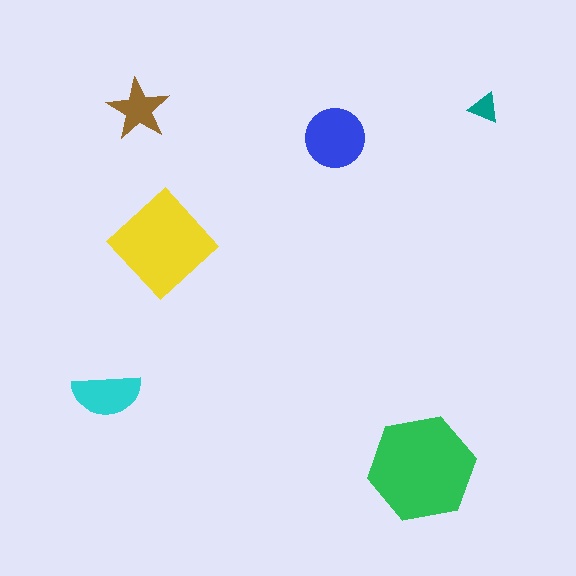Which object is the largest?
The green hexagon.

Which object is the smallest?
The teal triangle.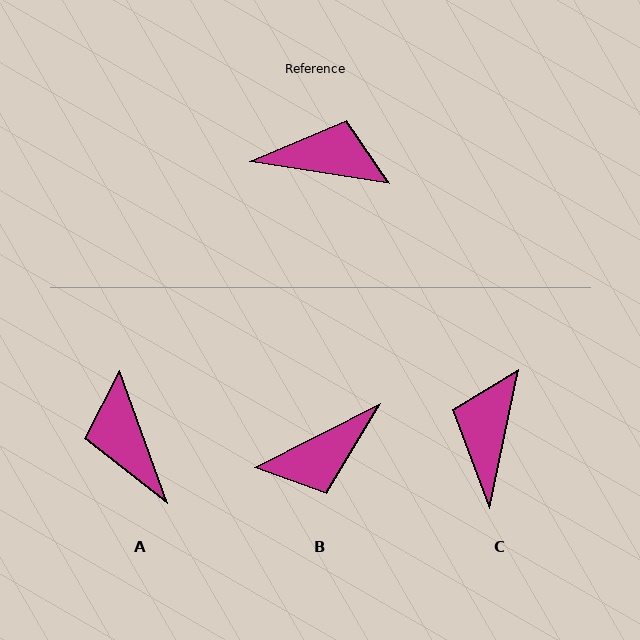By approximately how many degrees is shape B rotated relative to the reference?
Approximately 144 degrees clockwise.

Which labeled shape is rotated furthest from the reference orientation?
B, about 144 degrees away.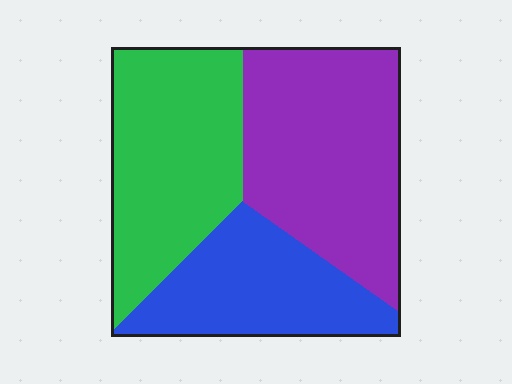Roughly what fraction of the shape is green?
Green covers 34% of the shape.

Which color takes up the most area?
Purple, at roughly 40%.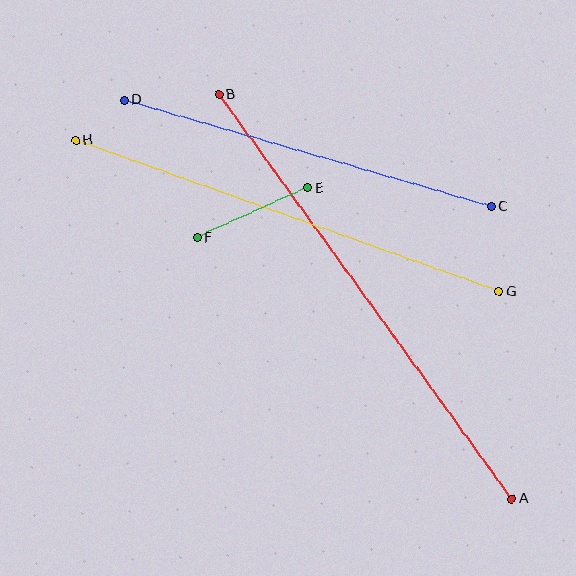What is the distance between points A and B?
The distance is approximately 499 pixels.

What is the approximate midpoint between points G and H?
The midpoint is at approximately (287, 216) pixels.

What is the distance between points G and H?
The distance is approximately 450 pixels.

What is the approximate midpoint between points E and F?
The midpoint is at approximately (252, 213) pixels.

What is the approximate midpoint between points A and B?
The midpoint is at approximately (366, 297) pixels.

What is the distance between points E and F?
The distance is approximately 121 pixels.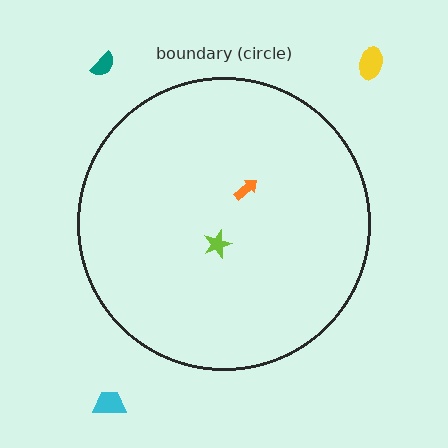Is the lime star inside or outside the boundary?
Inside.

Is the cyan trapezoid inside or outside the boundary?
Outside.